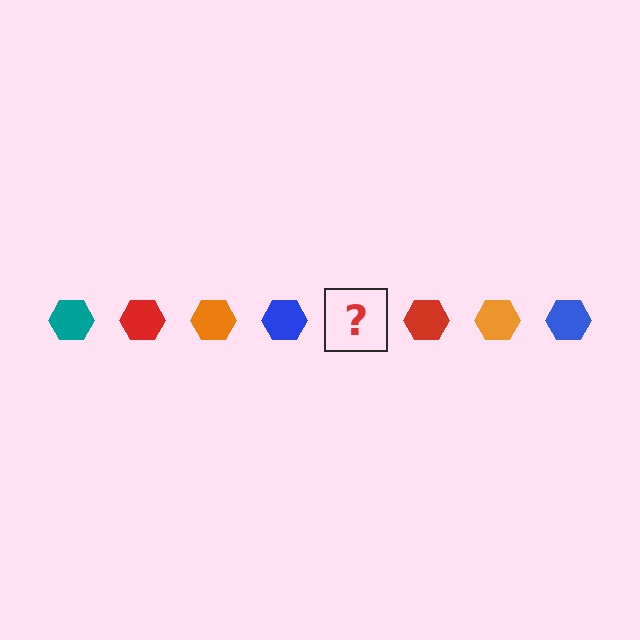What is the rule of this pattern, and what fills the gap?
The rule is that the pattern cycles through teal, red, orange, blue hexagons. The gap should be filled with a teal hexagon.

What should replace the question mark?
The question mark should be replaced with a teal hexagon.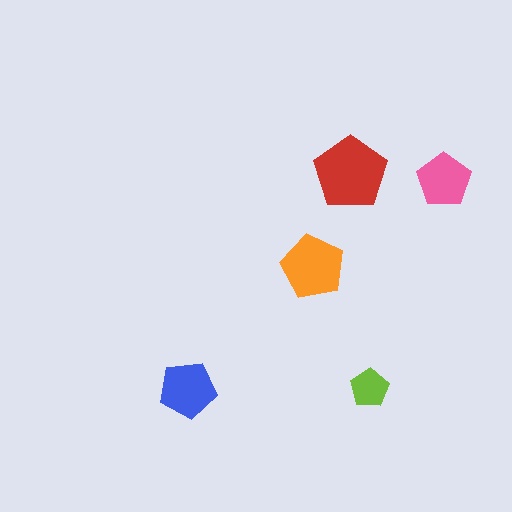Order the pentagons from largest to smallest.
the red one, the orange one, the blue one, the pink one, the lime one.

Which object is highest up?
The red pentagon is topmost.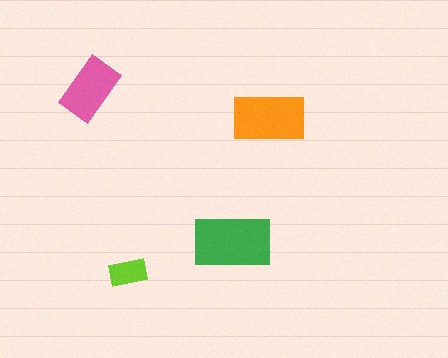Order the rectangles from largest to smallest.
the green one, the orange one, the pink one, the lime one.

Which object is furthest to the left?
The pink rectangle is leftmost.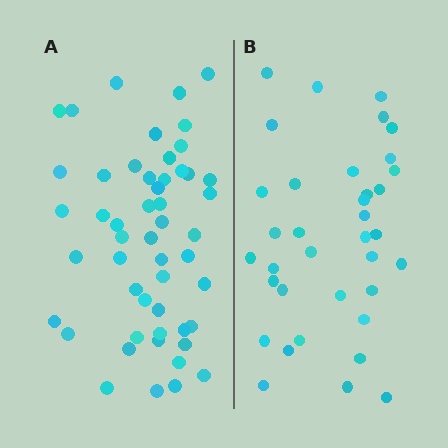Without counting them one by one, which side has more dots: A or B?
Region A (the left region) has more dots.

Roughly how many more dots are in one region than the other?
Region A has approximately 15 more dots than region B.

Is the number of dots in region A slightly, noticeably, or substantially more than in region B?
Region A has noticeably more, but not dramatically so. The ratio is roughly 1.4 to 1.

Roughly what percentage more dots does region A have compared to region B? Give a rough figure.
About 40% more.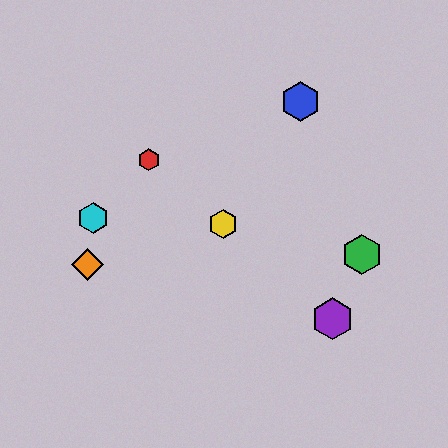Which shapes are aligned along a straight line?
The red hexagon, the yellow hexagon, the purple hexagon are aligned along a straight line.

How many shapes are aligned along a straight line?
3 shapes (the red hexagon, the yellow hexagon, the purple hexagon) are aligned along a straight line.